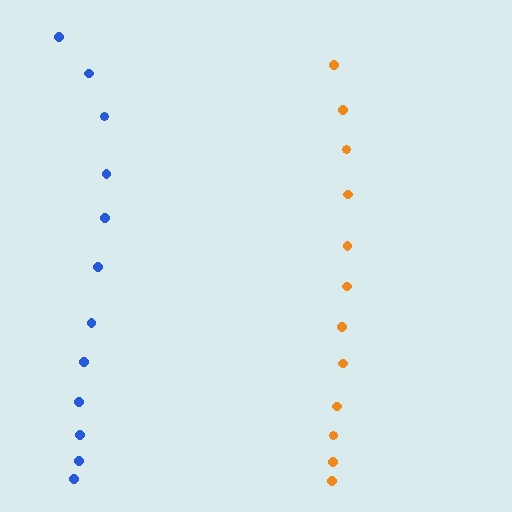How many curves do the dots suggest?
There are 2 distinct paths.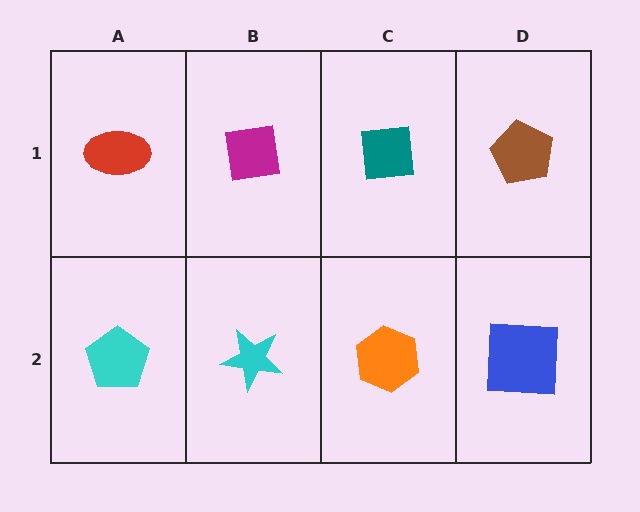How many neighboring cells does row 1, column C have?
3.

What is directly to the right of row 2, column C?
A blue square.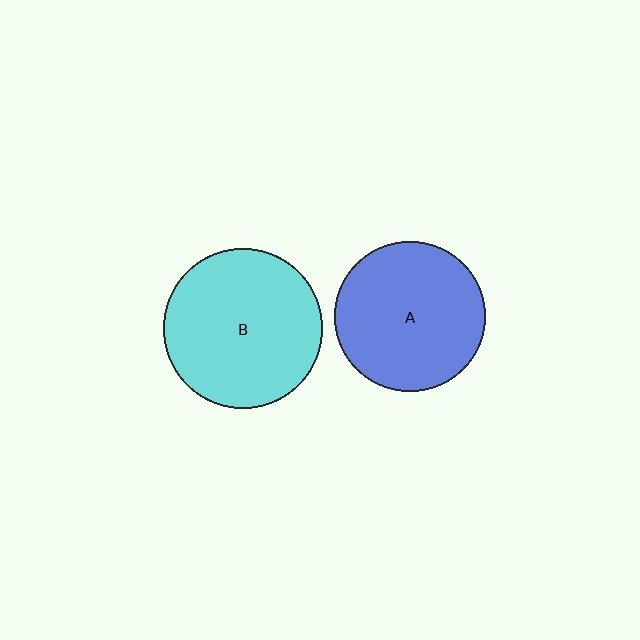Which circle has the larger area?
Circle B (cyan).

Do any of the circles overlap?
No, none of the circles overlap.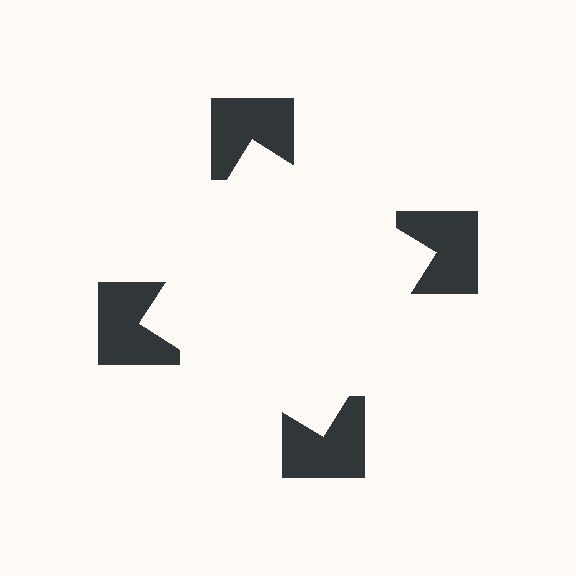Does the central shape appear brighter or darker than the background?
It typically appears slightly brighter than the background, even though no actual brightness change is drawn.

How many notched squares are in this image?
There are 4 — one at each vertex of the illusory square.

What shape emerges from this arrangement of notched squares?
An illusory square — its edges are inferred from the aligned wedge cuts in the notched squares, not physically drawn.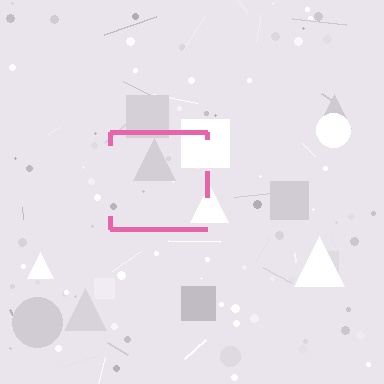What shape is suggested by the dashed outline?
The dashed outline suggests a square.